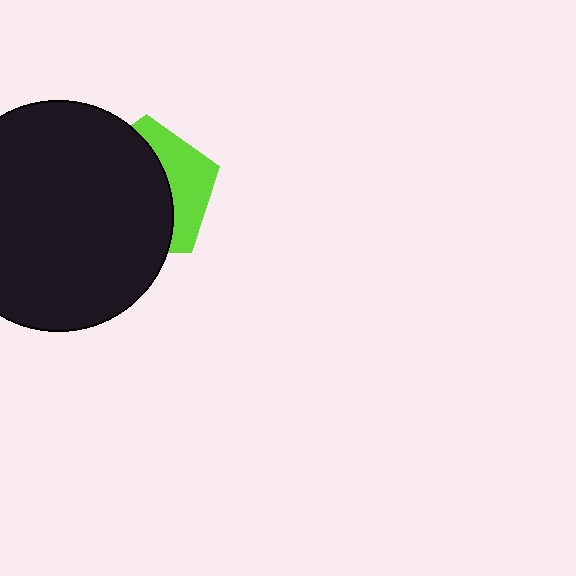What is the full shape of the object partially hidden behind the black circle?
The partially hidden object is a lime pentagon.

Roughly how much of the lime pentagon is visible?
A small part of it is visible (roughly 35%).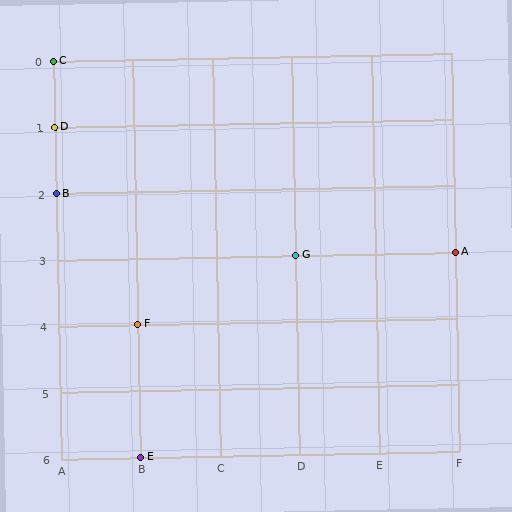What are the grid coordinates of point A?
Point A is at grid coordinates (F, 3).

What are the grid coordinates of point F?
Point F is at grid coordinates (B, 4).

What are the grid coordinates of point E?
Point E is at grid coordinates (B, 6).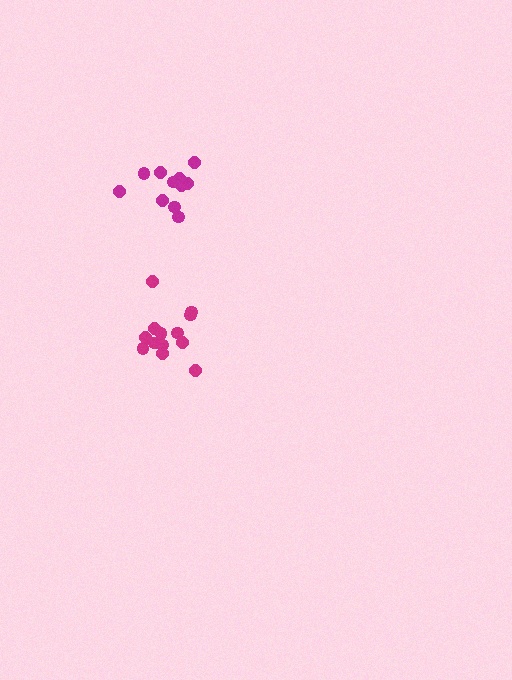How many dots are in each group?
Group 1: 13 dots, Group 2: 11 dots (24 total).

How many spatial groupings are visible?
There are 2 spatial groupings.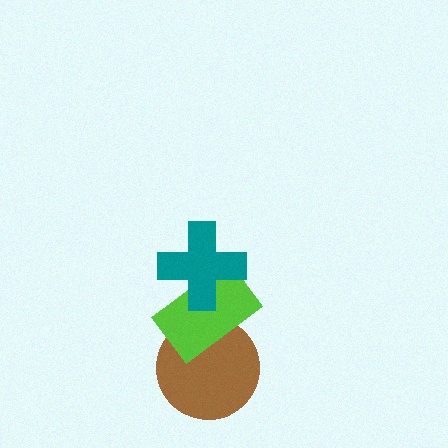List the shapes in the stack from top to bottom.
From top to bottom: the teal cross, the lime rectangle, the brown circle.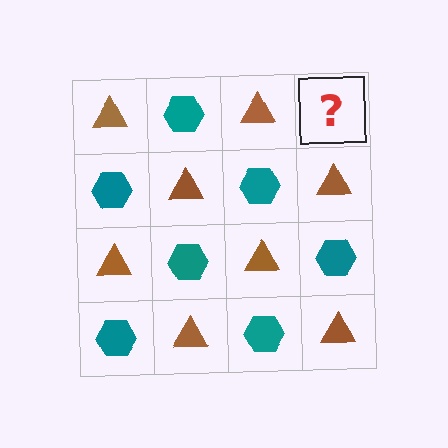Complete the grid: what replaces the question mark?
The question mark should be replaced with a teal hexagon.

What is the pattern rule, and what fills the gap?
The rule is that it alternates brown triangle and teal hexagon in a checkerboard pattern. The gap should be filled with a teal hexagon.